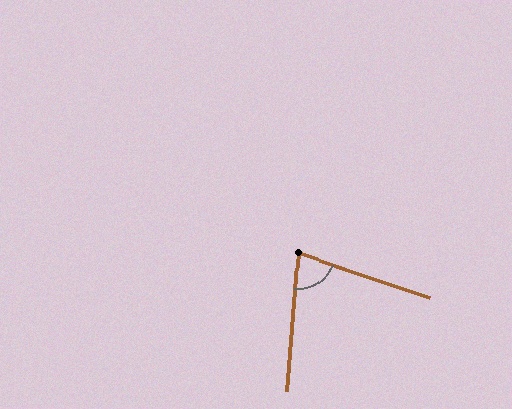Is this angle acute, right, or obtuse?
It is acute.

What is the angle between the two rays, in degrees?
Approximately 77 degrees.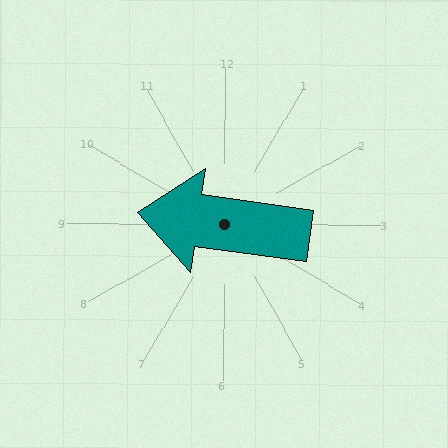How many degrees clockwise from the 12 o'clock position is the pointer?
Approximately 278 degrees.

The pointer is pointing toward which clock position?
Roughly 9 o'clock.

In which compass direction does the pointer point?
West.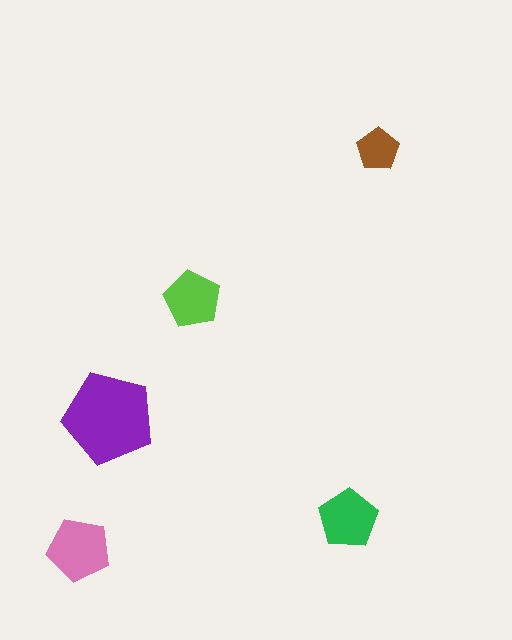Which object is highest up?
The brown pentagon is topmost.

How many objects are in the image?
There are 5 objects in the image.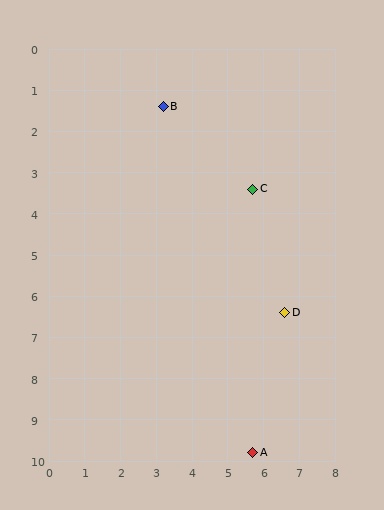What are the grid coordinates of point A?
Point A is at approximately (5.7, 9.8).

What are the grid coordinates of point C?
Point C is at approximately (5.7, 3.4).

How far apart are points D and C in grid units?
Points D and C are about 3.1 grid units apart.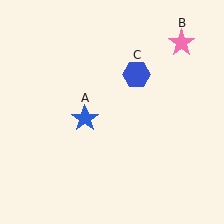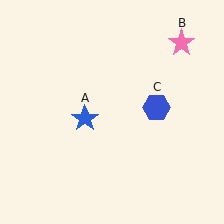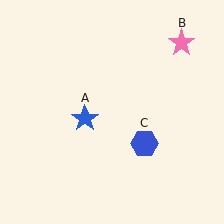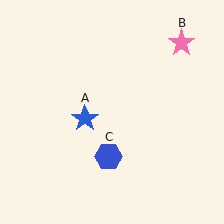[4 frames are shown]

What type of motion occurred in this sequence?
The blue hexagon (object C) rotated clockwise around the center of the scene.